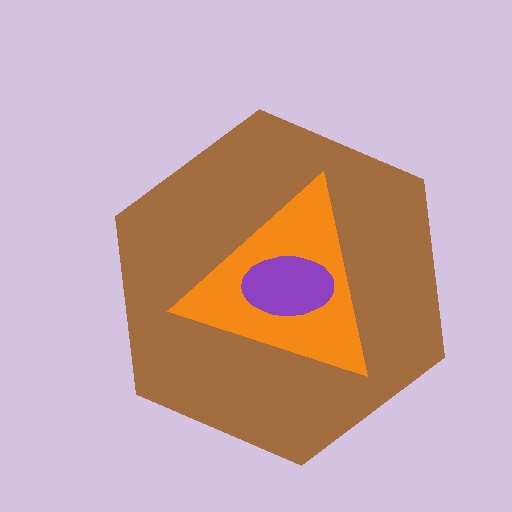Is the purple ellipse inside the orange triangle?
Yes.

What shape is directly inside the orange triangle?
The purple ellipse.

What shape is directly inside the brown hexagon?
The orange triangle.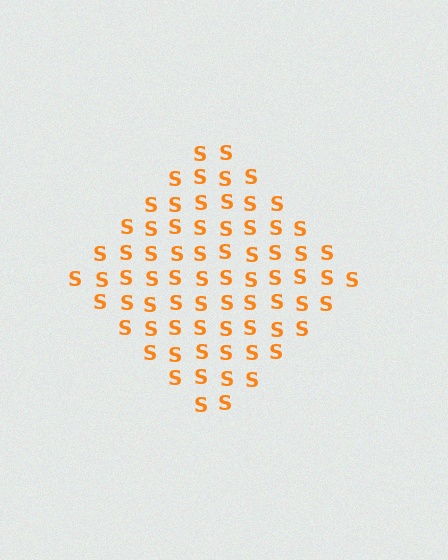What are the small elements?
The small elements are letter S's.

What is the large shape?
The large shape is a diamond.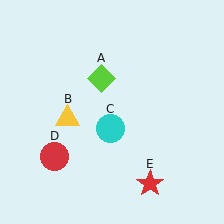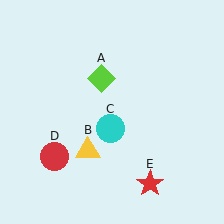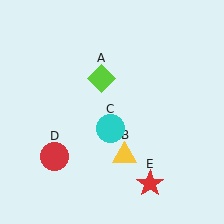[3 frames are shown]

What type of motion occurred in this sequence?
The yellow triangle (object B) rotated counterclockwise around the center of the scene.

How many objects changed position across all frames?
1 object changed position: yellow triangle (object B).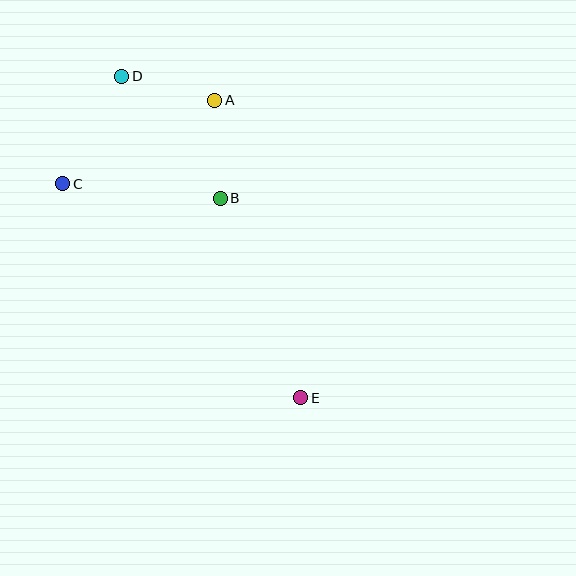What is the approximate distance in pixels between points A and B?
The distance between A and B is approximately 98 pixels.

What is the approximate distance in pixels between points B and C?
The distance between B and C is approximately 158 pixels.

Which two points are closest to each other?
Points A and D are closest to each other.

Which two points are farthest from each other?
Points D and E are farthest from each other.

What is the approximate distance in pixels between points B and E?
The distance between B and E is approximately 215 pixels.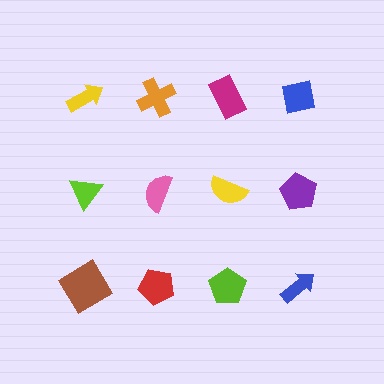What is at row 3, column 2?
A red pentagon.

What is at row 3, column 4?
A blue arrow.